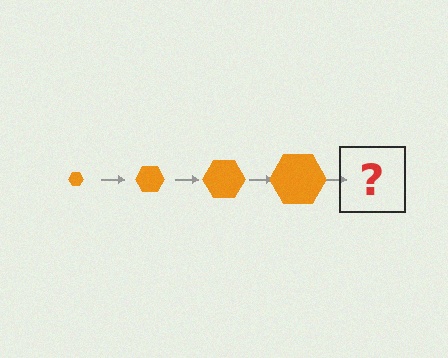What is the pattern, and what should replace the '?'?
The pattern is that the hexagon gets progressively larger each step. The '?' should be an orange hexagon, larger than the previous one.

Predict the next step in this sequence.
The next step is an orange hexagon, larger than the previous one.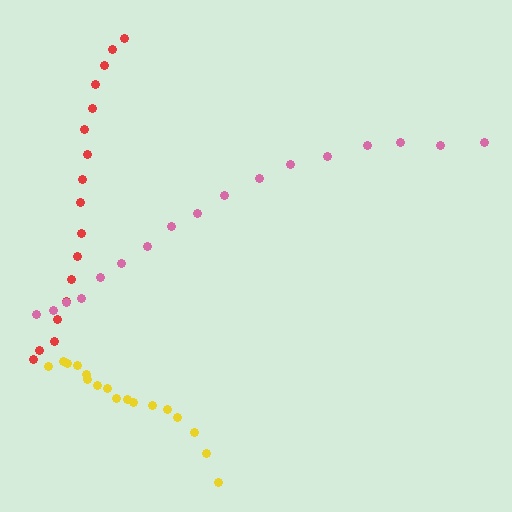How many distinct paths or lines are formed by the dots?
There are 3 distinct paths.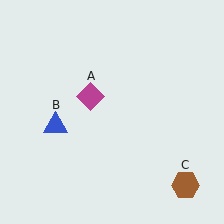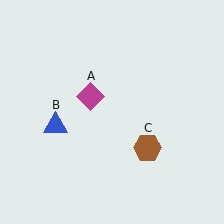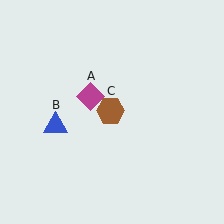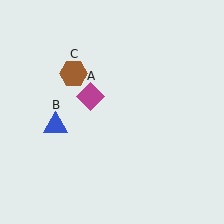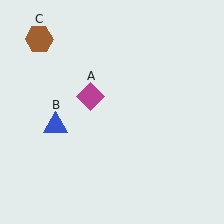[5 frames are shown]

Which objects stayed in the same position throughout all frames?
Magenta diamond (object A) and blue triangle (object B) remained stationary.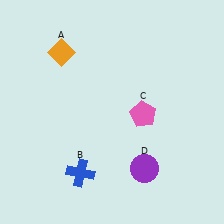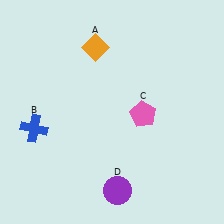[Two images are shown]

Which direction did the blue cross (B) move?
The blue cross (B) moved left.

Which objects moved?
The objects that moved are: the orange diamond (A), the blue cross (B), the purple circle (D).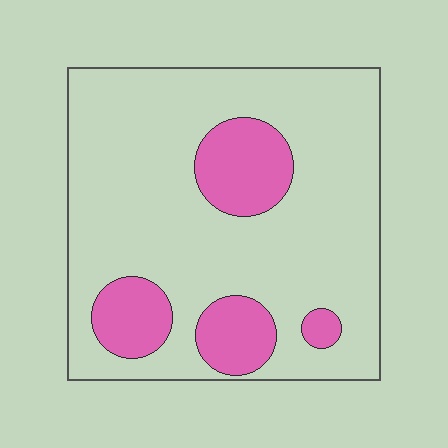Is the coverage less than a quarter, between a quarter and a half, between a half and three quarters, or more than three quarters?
Less than a quarter.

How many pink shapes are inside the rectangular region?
4.